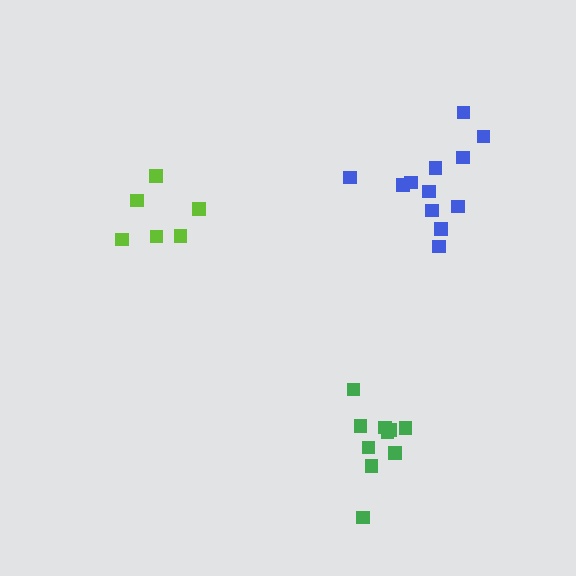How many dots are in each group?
Group 1: 12 dots, Group 2: 6 dots, Group 3: 10 dots (28 total).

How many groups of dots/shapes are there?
There are 3 groups.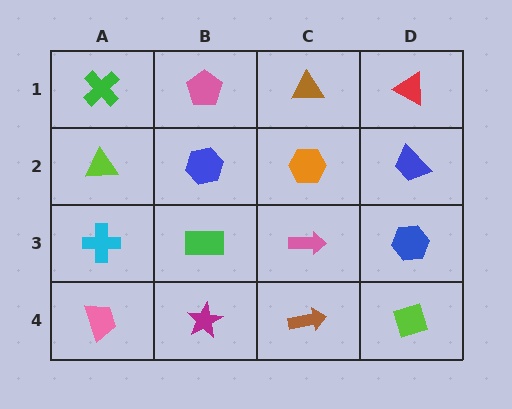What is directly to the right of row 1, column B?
A brown triangle.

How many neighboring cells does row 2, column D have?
3.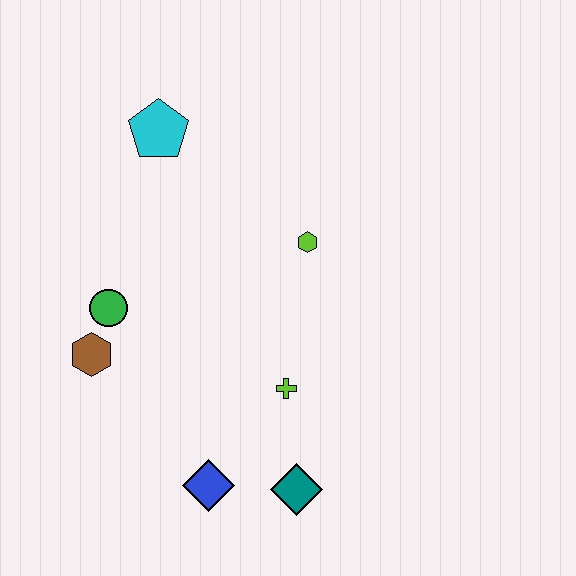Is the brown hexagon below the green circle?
Yes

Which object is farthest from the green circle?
The teal diamond is farthest from the green circle.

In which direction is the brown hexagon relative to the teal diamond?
The brown hexagon is to the left of the teal diamond.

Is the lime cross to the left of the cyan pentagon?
No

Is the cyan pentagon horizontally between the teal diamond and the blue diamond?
No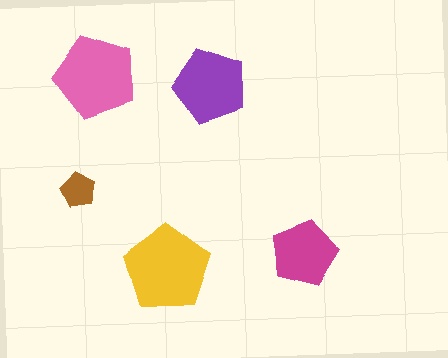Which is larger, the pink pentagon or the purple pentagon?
The pink one.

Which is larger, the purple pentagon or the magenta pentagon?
The purple one.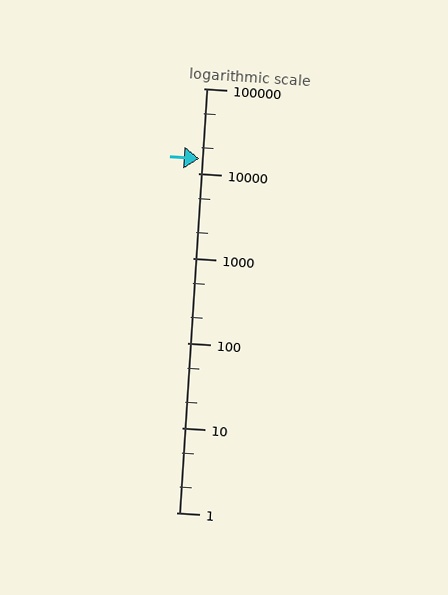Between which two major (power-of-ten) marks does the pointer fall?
The pointer is between 10000 and 100000.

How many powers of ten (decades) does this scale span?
The scale spans 5 decades, from 1 to 100000.